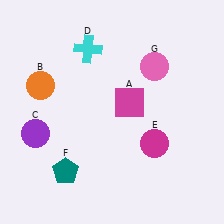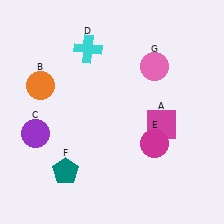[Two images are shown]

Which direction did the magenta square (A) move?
The magenta square (A) moved right.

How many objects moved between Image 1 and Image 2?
1 object moved between the two images.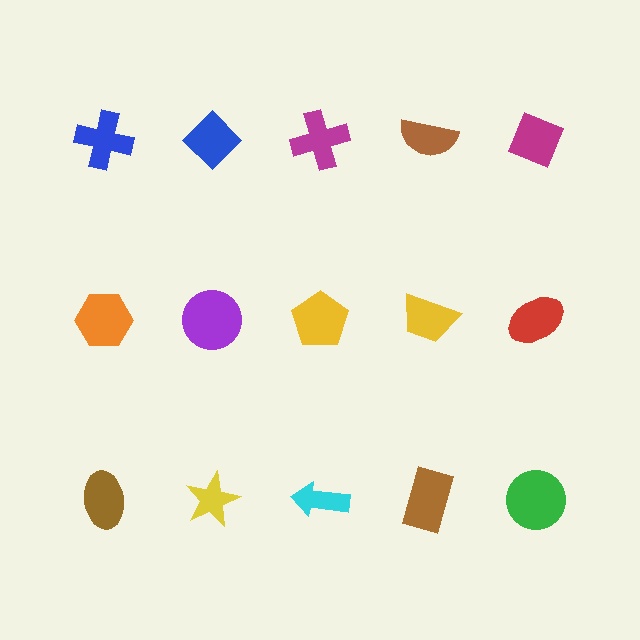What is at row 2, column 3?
A yellow pentagon.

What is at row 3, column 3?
A cyan arrow.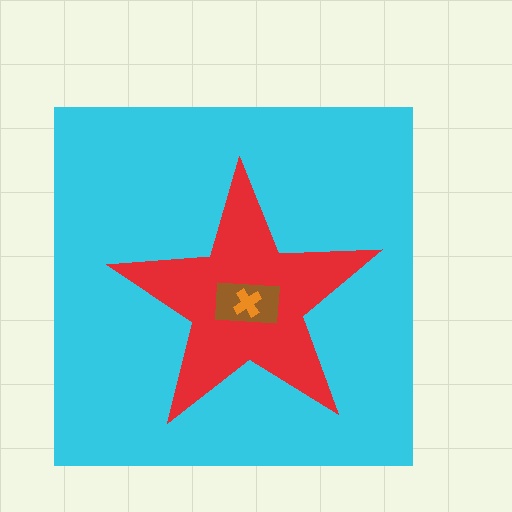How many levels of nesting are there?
4.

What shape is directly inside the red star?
The brown rectangle.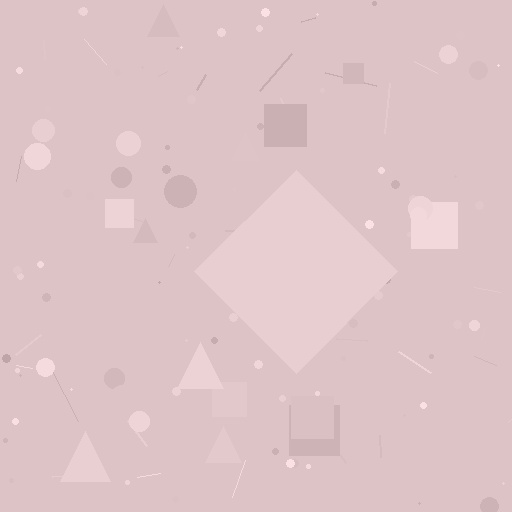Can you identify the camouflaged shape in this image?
The camouflaged shape is a diamond.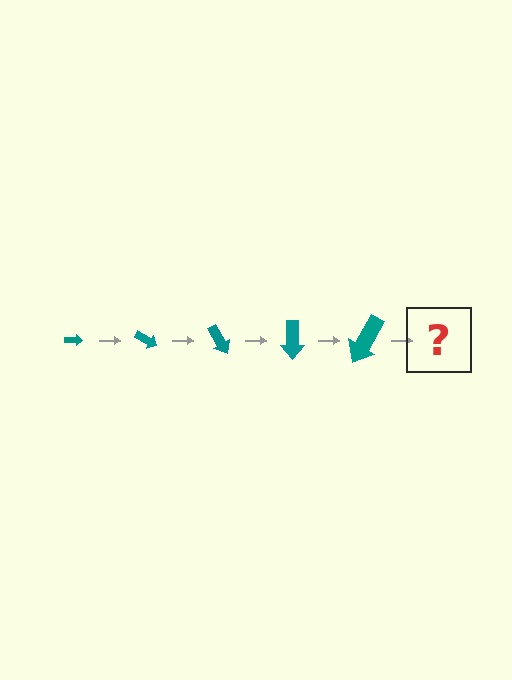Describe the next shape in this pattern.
It should be an arrow, larger than the previous one and rotated 150 degrees from the start.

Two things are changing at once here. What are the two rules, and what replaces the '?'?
The two rules are that the arrow grows larger each step and it rotates 30 degrees each step. The '?' should be an arrow, larger than the previous one and rotated 150 degrees from the start.